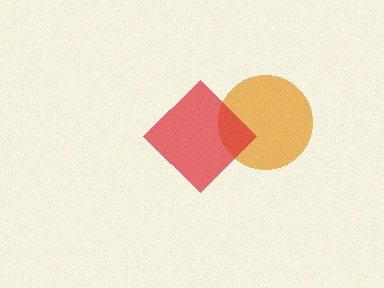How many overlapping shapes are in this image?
There are 2 overlapping shapes in the image.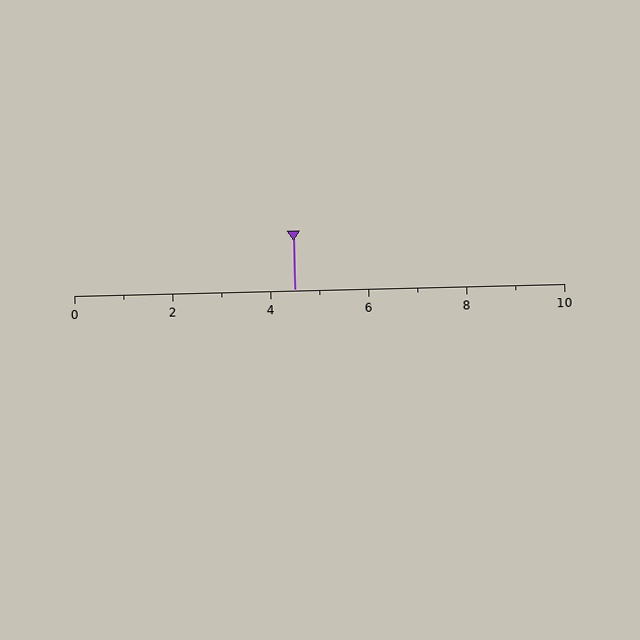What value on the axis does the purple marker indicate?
The marker indicates approximately 4.5.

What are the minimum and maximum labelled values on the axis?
The axis runs from 0 to 10.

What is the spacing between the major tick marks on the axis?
The major ticks are spaced 2 apart.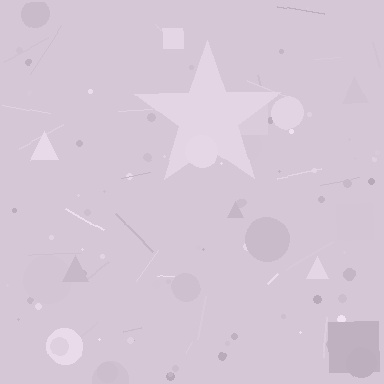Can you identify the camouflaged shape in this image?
The camouflaged shape is a star.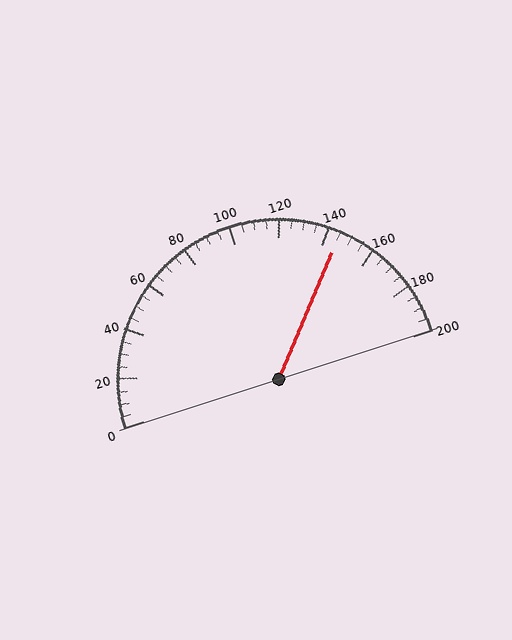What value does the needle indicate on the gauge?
The needle indicates approximately 145.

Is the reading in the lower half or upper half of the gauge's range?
The reading is in the upper half of the range (0 to 200).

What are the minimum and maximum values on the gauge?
The gauge ranges from 0 to 200.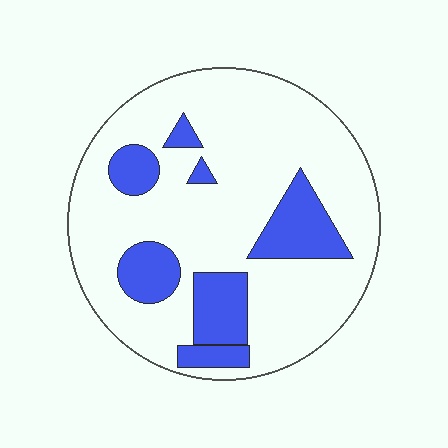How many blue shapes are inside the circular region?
7.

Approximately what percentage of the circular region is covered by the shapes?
Approximately 20%.